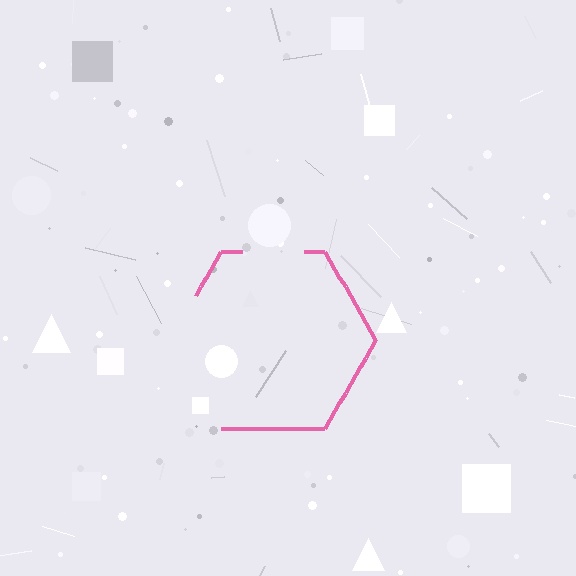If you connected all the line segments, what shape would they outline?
They would outline a hexagon.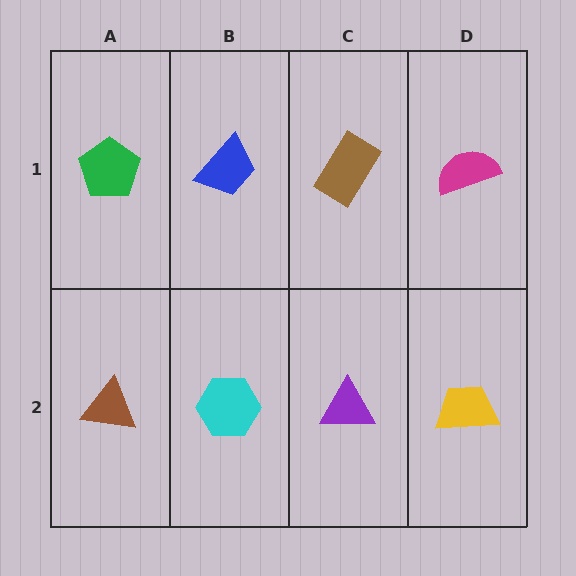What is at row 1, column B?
A blue trapezoid.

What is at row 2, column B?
A cyan hexagon.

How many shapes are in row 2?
4 shapes.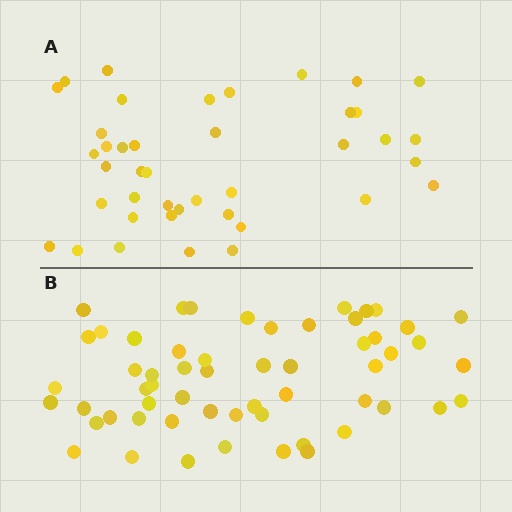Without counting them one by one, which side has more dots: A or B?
Region B (the bottom region) has more dots.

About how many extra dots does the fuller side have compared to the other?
Region B has approximately 15 more dots than region A.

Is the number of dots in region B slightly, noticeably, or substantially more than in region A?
Region B has noticeably more, but not dramatically so. The ratio is roughly 1.4 to 1.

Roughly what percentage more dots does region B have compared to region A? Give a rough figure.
About 40% more.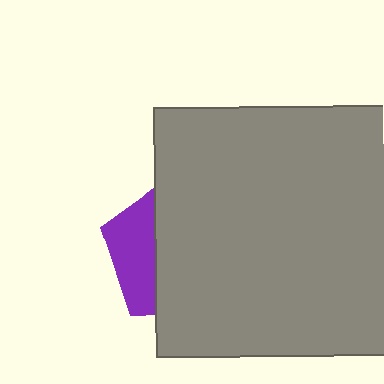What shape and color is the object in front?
The object in front is a gray square.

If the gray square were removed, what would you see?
You would see the complete purple pentagon.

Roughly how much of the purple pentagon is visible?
A small part of it is visible (roughly 30%).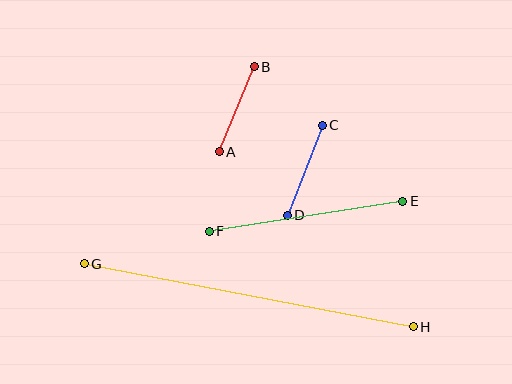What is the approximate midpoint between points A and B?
The midpoint is at approximately (237, 109) pixels.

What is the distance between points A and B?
The distance is approximately 92 pixels.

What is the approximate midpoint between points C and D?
The midpoint is at approximately (305, 170) pixels.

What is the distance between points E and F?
The distance is approximately 195 pixels.